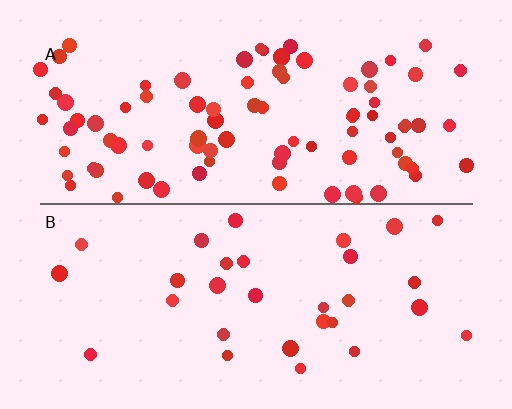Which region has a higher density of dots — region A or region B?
A (the top).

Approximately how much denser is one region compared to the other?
Approximately 2.9× — region A over region B.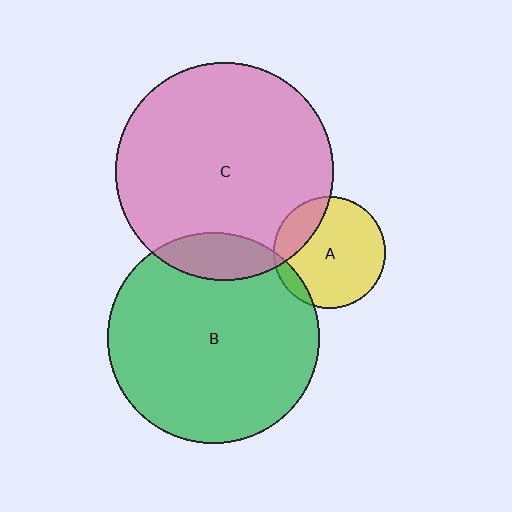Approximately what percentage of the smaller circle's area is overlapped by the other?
Approximately 15%.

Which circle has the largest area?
Circle C (pink).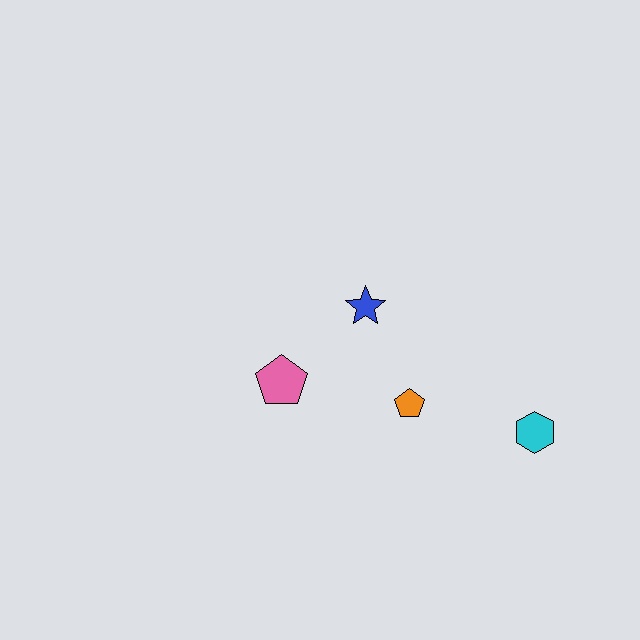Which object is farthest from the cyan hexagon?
The pink pentagon is farthest from the cyan hexagon.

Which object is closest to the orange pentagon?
The blue star is closest to the orange pentagon.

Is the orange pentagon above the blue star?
No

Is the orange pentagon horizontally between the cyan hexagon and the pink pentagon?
Yes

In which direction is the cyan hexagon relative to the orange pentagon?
The cyan hexagon is to the right of the orange pentagon.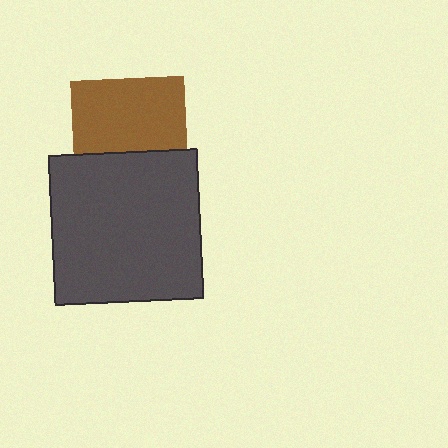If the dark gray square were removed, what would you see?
You would see the complete brown square.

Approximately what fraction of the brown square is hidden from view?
Roughly 36% of the brown square is hidden behind the dark gray square.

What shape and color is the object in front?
The object in front is a dark gray square.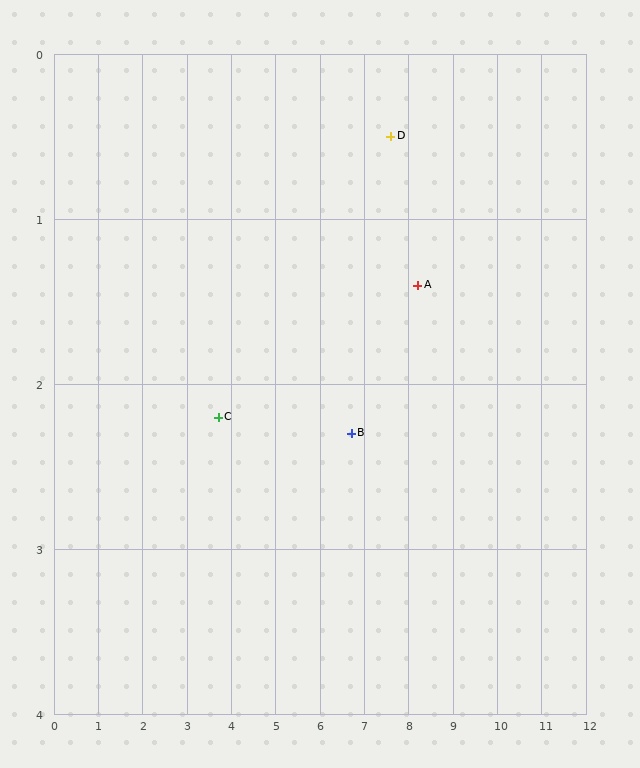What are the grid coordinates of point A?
Point A is at approximately (8.2, 1.4).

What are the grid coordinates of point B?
Point B is at approximately (6.7, 2.3).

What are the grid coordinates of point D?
Point D is at approximately (7.6, 0.5).